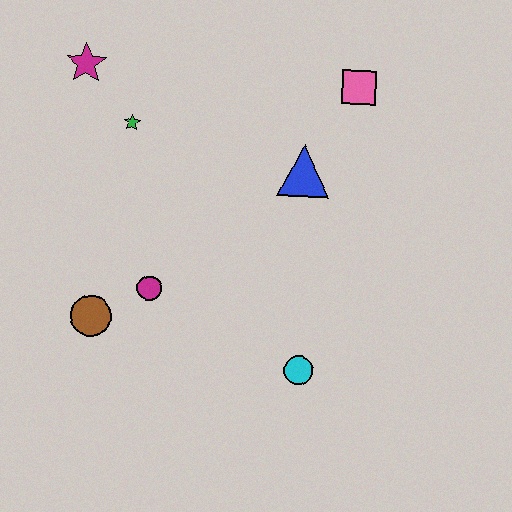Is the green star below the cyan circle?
No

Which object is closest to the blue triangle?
The pink square is closest to the blue triangle.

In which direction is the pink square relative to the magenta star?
The pink square is to the right of the magenta star.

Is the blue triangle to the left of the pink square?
Yes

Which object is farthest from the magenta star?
The cyan circle is farthest from the magenta star.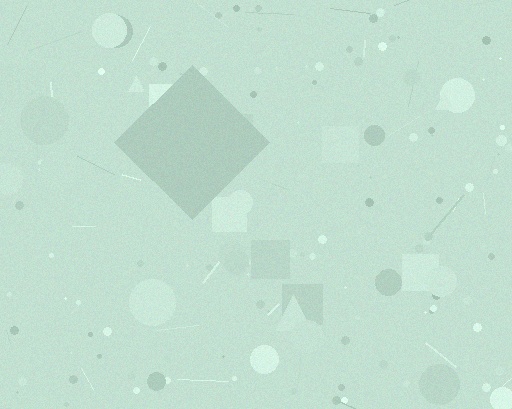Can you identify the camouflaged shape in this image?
The camouflaged shape is a diamond.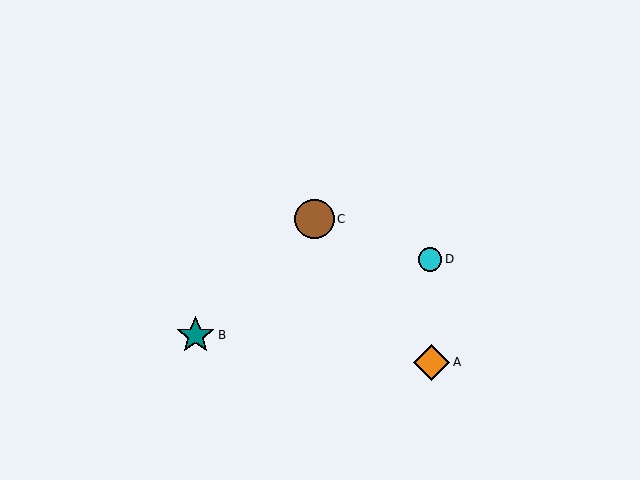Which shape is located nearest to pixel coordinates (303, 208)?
The brown circle (labeled C) at (314, 219) is nearest to that location.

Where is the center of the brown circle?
The center of the brown circle is at (314, 219).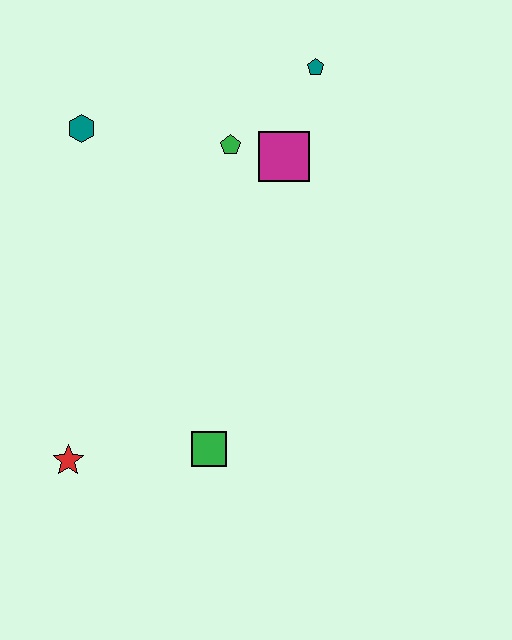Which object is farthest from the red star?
The teal pentagon is farthest from the red star.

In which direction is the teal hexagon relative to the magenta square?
The teal hexagon is to the left of the magenta square.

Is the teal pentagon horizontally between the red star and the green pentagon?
No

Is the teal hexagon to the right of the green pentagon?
No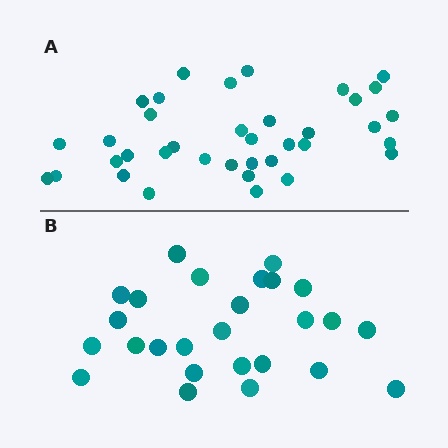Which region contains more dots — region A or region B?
Region A (the top region) has more dots.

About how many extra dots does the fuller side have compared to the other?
Region A has roughly 12 or so more dots than region B.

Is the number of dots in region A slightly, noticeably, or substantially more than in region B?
Region A has noticeably more, but not dramatically so. The ratio is roughly 1.4 to 1.